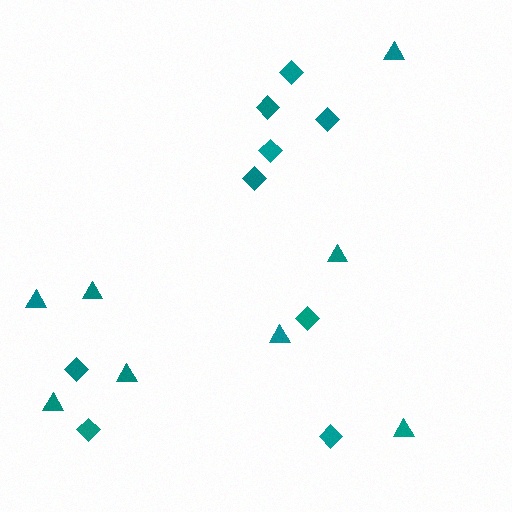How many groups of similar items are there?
There are 2 groups: one group of diamonds (9) and one group of triangles (8).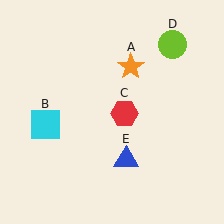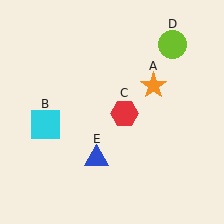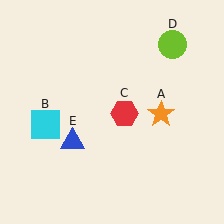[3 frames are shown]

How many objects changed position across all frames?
2 objects changed position: orange star (object A), blue triangle (object E).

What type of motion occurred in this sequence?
The orange star (object A), blue triangle (object E) rotated clockwise around the center of the scene.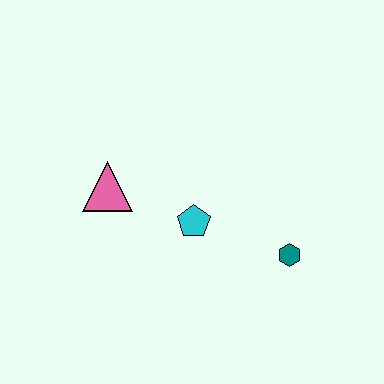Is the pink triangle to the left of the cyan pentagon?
Yes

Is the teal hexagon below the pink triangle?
Yes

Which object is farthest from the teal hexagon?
The pink triangle is farthest from the teal hexagon.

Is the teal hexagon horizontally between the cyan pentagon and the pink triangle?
No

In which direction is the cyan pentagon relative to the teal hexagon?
The cyan pentagon is to the left of the teal hexagon.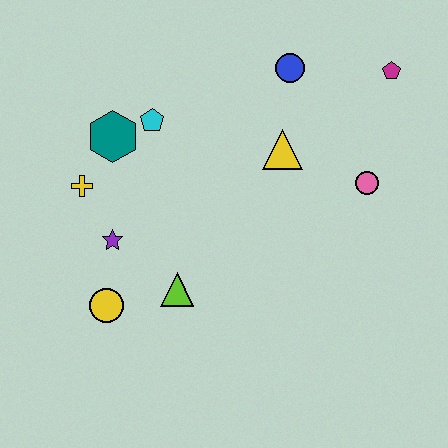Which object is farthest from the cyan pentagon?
The magenta pentagon is farthest from the cyan pentagon.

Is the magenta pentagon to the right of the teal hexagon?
Yes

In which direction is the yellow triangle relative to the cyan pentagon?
The yellow triangle is to the right of the cyan pentagon.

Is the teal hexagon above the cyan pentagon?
No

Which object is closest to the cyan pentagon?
The teal hexagon is closest to the cyan pentagon.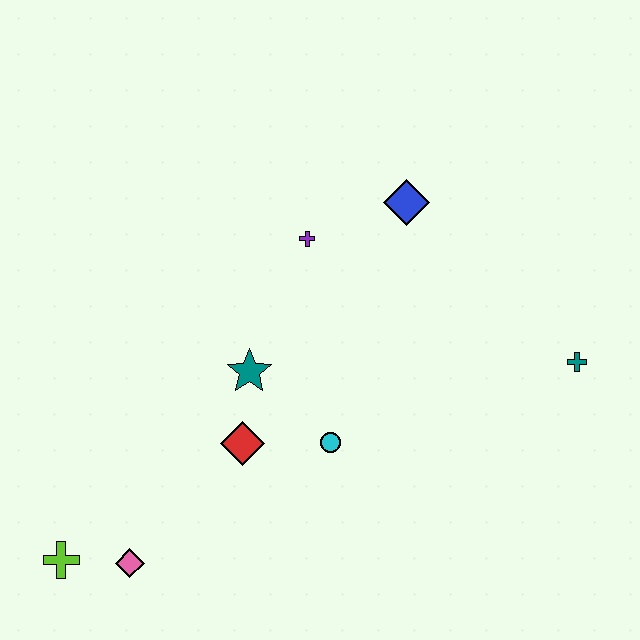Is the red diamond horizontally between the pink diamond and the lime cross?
No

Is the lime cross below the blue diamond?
Yes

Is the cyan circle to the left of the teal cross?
Yes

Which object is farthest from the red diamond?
The teal cross is farthest from the red diamond.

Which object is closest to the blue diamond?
The purple cross is closest to the blue diamond.